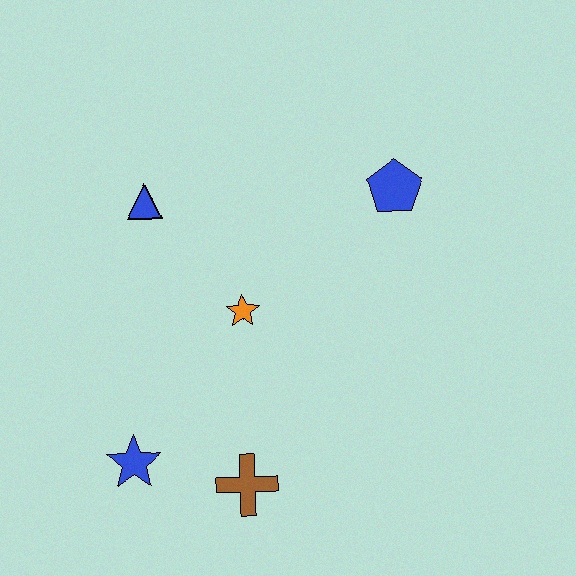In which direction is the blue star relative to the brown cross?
The blue star is to the left of the brown cross.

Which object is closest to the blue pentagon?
The orange star is closest to the blue pentagon.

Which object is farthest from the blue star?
The blue pentagon is farthest from the blue star.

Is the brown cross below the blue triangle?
Yes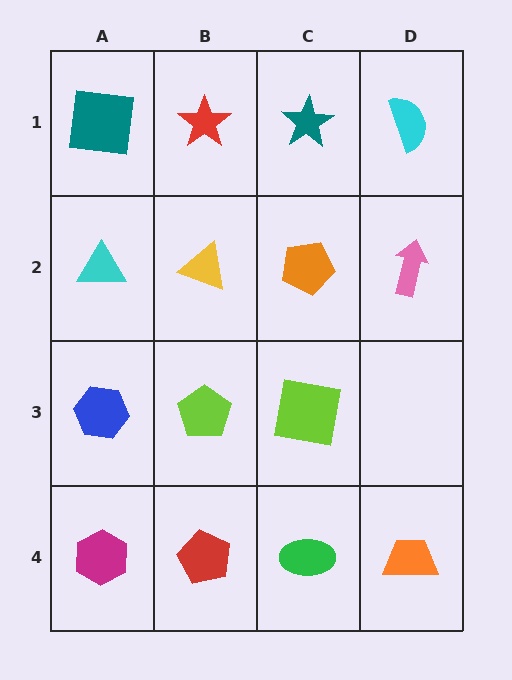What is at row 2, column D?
A pink arrow.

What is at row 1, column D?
A cyan semicircle.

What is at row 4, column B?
A red pentagon.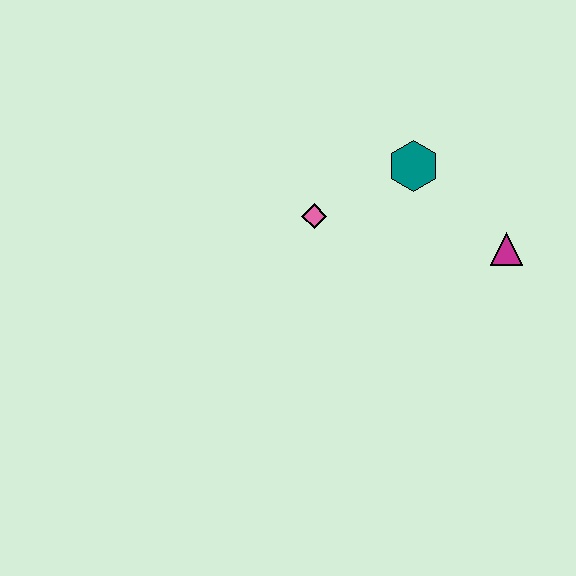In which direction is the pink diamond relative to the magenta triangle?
The pink diamond is to the left of the magenta triangle.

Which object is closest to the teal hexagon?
The pink diamond is closest to the teal hexagon.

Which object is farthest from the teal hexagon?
The magenta triangle is farthest from the teal hexagon.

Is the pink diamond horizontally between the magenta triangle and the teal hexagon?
No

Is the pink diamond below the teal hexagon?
Yes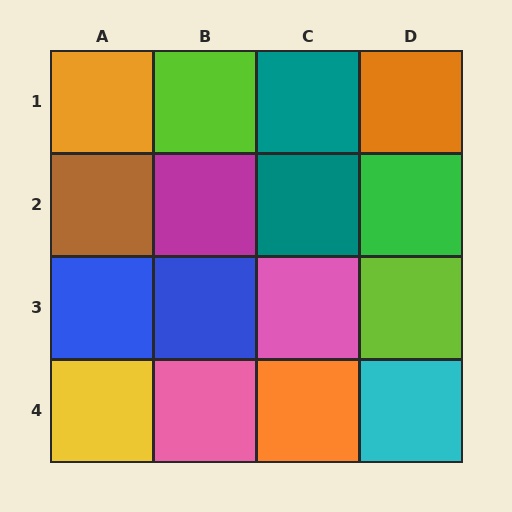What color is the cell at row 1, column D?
Orange.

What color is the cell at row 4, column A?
Yellow.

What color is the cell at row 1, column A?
Orange.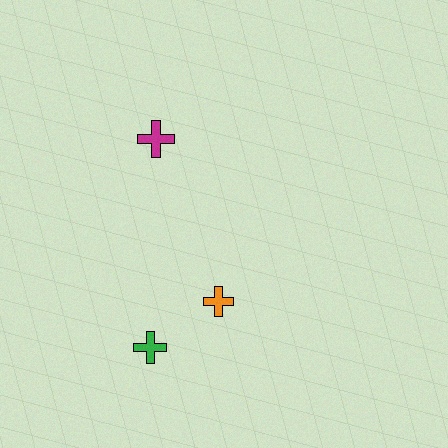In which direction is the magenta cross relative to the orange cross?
The magenta cross is above the orange cross.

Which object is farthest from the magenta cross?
The green cross is farthest from the magenta cross.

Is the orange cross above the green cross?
Yes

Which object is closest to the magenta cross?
The orange cross is closest to the magenta cross.